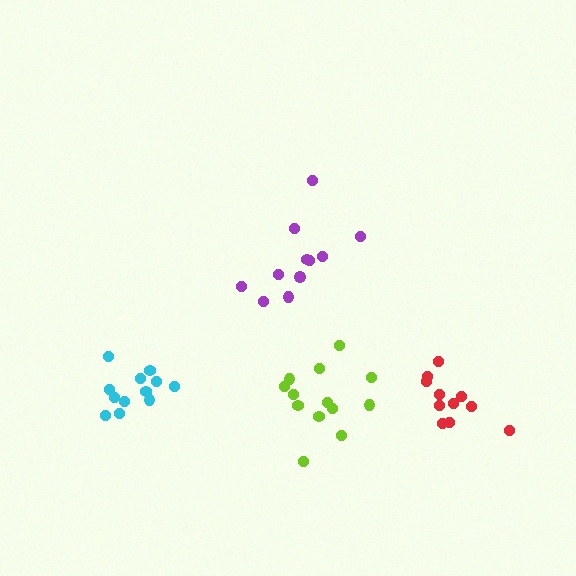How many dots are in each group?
Group 1: 11 dots, Group 2: 13 dots, Group 3: 11 dots, Group 4: 12 dots (47 total).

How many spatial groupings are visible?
There are 4 spatial groupings.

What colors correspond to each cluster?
The clusters are colored: purple, lime, red, cyan.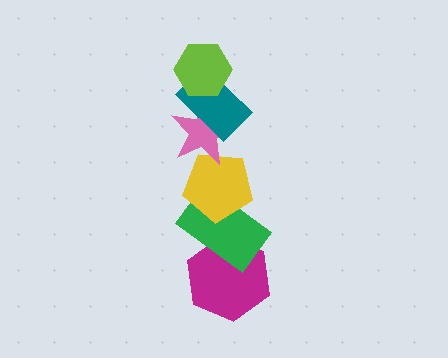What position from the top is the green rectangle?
The green rectangle is 5th from the top.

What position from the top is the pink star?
The pink star is 3rd from the top.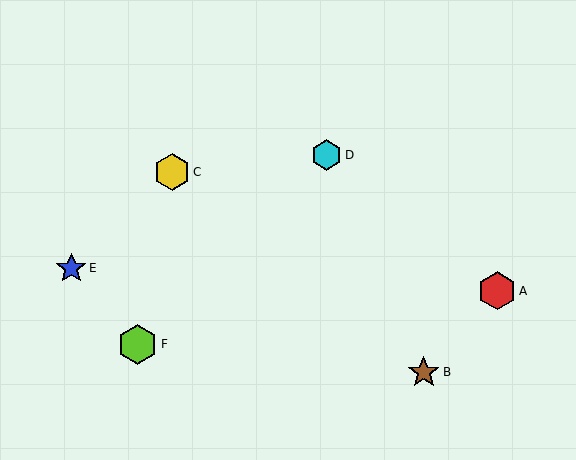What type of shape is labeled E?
Shape E is a blue star.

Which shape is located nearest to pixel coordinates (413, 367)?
The brown star (labeled B) at (424, 372) is nearest to that location.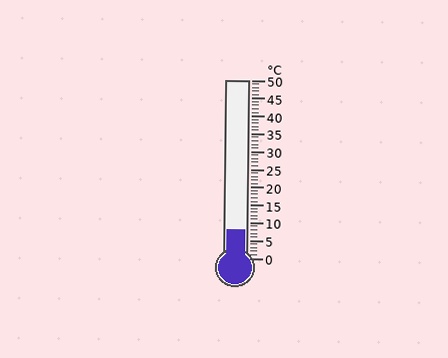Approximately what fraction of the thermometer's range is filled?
The thermometer is filled to approximately 15% of its range.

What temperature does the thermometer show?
The thermometer shows approximately 8°C.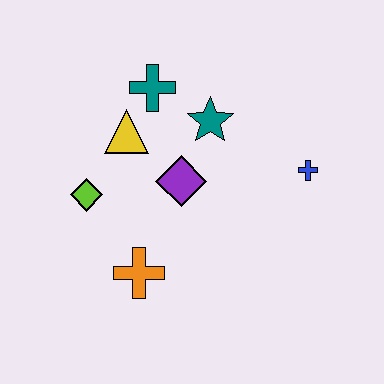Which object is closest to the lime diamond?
The yellow triangle is closest to the lime diamond.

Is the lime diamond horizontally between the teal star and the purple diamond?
No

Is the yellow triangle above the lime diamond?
Yes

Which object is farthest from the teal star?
The orange cross is farthest from the teal star.